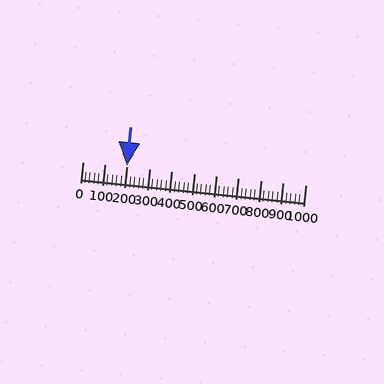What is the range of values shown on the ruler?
The ruler shows values from 0 to 1000.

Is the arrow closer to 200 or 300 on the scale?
The arrow is closer to 200.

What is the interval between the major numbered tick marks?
The major tick marks are spaced 100 units apart.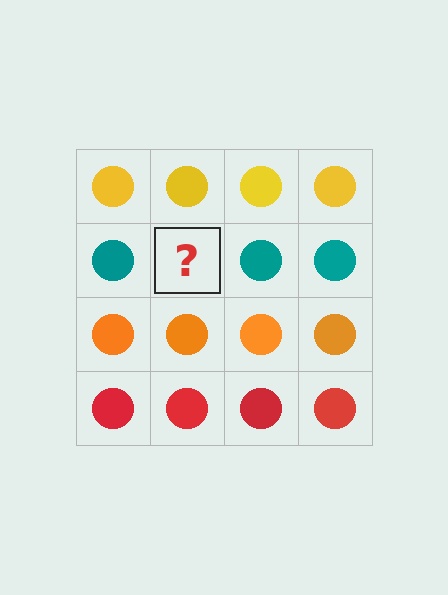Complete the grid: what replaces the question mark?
The question mark should be replaced with a teal circle.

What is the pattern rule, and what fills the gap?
The rule is that each row has a consistent color. The gap should be filled with a teal circle.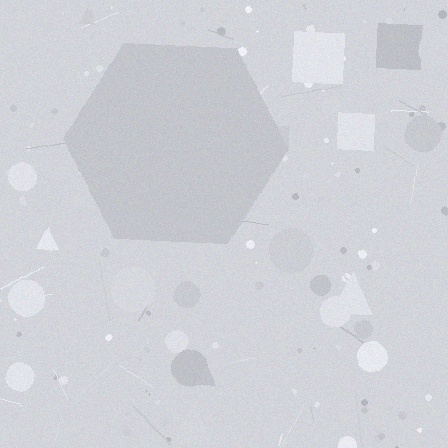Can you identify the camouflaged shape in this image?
The camouflaged shape is a hexagon.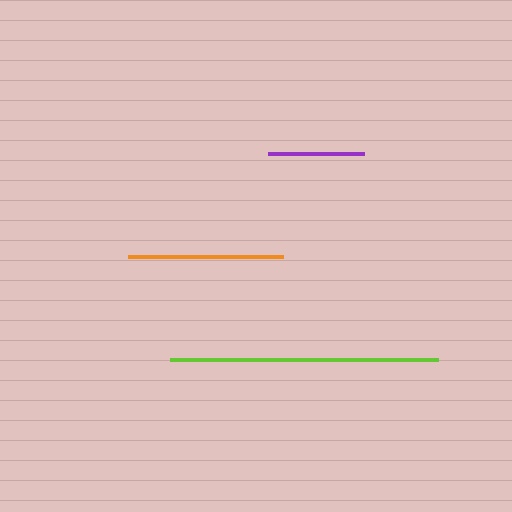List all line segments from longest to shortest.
From longest to shortest: lime, orange, purple.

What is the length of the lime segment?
The lime segment is approximately 268 pixels long.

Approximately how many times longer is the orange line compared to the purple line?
The orange line is approximately 1.6 times the length of the purple line.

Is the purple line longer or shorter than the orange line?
The orange line is longer than the purple line.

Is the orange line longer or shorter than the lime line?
The lime line is longer than the orange line.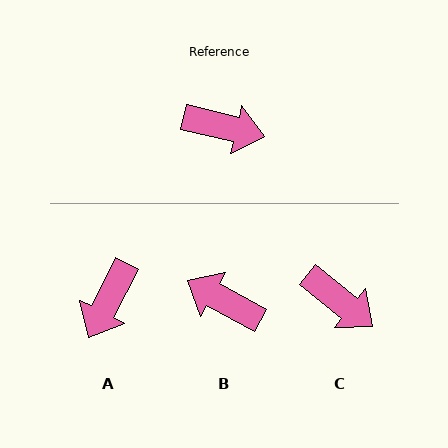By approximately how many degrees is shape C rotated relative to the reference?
Approximately 26 degrees clockwise.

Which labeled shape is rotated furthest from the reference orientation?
B, about 164 degrees away.